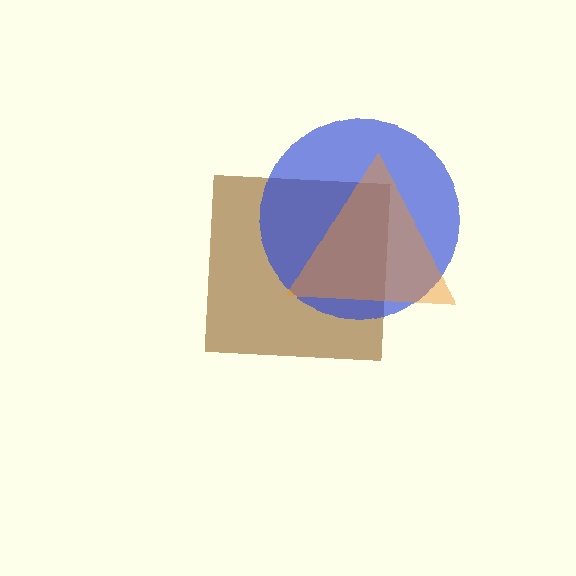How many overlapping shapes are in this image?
There are 3 overlapping shapes in the image.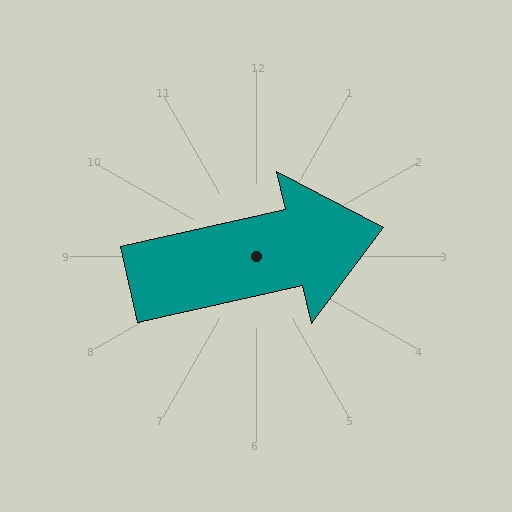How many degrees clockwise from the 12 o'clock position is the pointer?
Approximately 77 degrees.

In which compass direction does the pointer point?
East.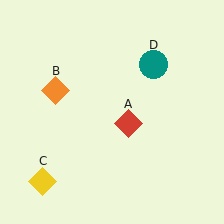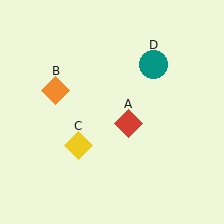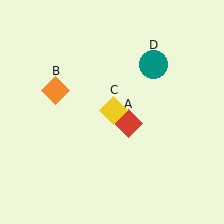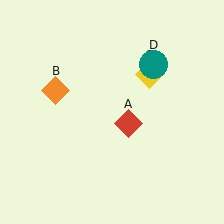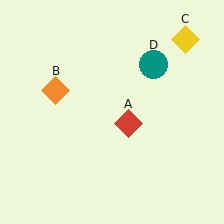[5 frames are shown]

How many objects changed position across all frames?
1 object changed position: yellow diamond (object C).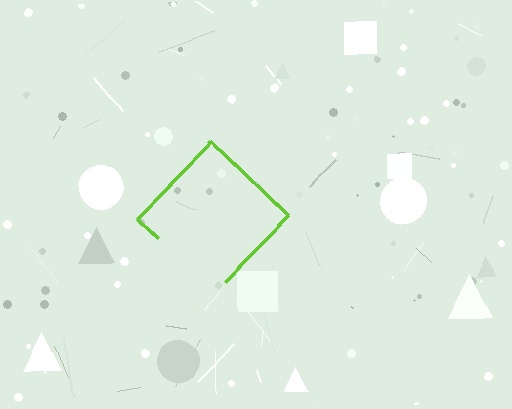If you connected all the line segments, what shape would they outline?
They would outline a diamond.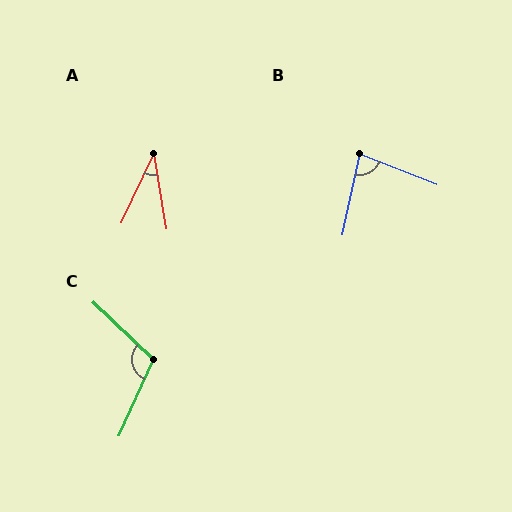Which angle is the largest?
C, at approximately 110 degrees.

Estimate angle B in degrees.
Approximately 81 degrees.